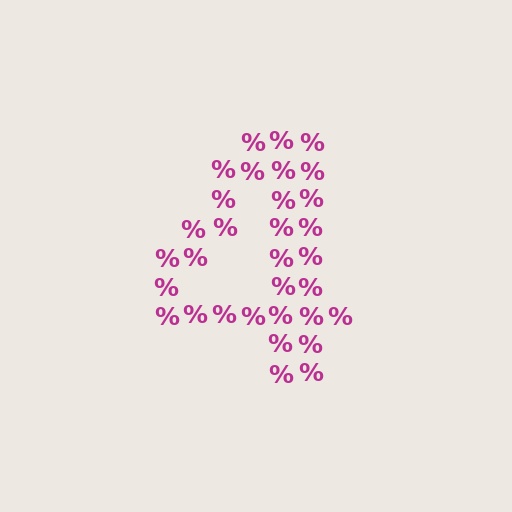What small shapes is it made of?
It is made of small percent signs.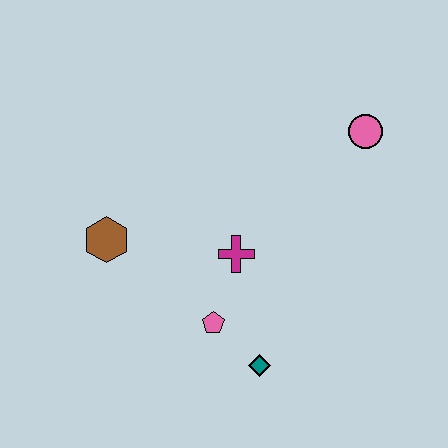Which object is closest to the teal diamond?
The pink pentagon is closest to the teal diamond.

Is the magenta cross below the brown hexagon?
Yes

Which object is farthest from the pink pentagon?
The pink circle is farthest from the pink pentagon.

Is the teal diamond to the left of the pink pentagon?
No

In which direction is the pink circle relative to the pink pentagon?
The pink circle is above the pink pentagon.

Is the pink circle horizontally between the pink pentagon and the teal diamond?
No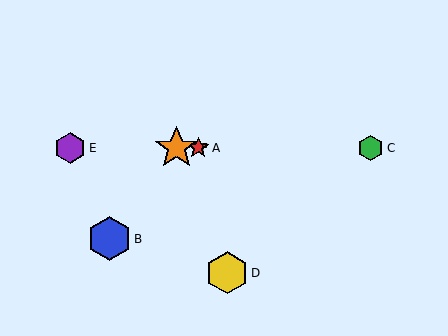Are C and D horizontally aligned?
No, C is at y≈148 and D is at y≈273.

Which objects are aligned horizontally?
Objects A, C, E, F are aligned horizontally.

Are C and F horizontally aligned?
Yes, both are at y≈148.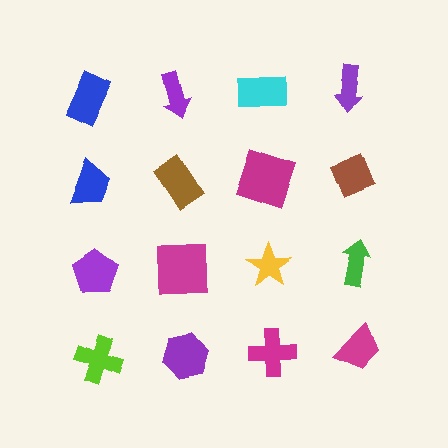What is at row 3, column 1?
A purple pentagon.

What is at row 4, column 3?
A magenta cross.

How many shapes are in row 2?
4 shapes.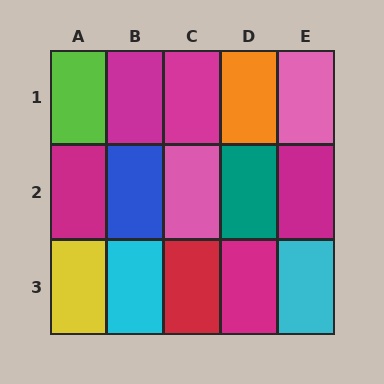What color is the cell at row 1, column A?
Lime.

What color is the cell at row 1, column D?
Orange.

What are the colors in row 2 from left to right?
Magenta, blue, pink, teal, magenta.